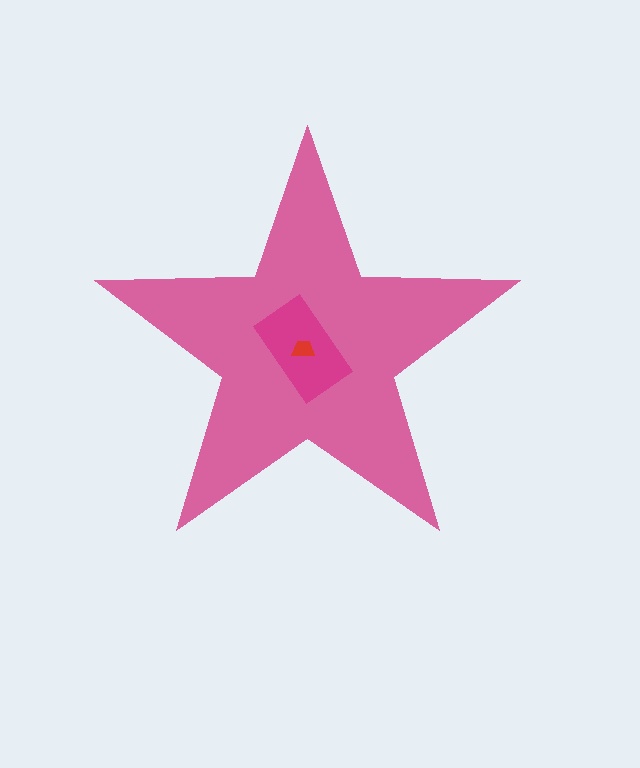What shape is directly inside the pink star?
The magenta rectangle.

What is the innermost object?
The red trapezoid.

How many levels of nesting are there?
3.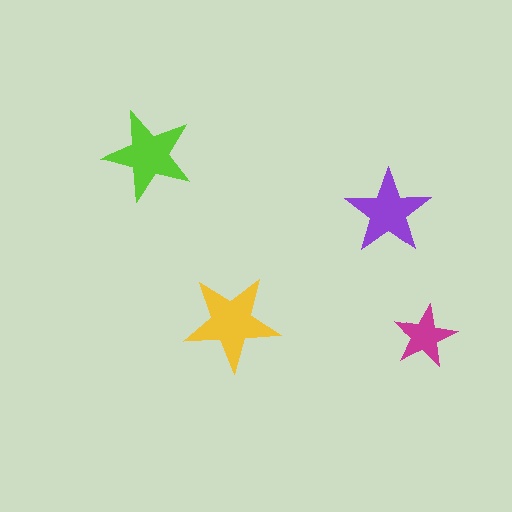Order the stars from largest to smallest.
the yellow one, the lime one, the purple one, the magenta one.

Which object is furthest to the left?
The lime star is leftmost.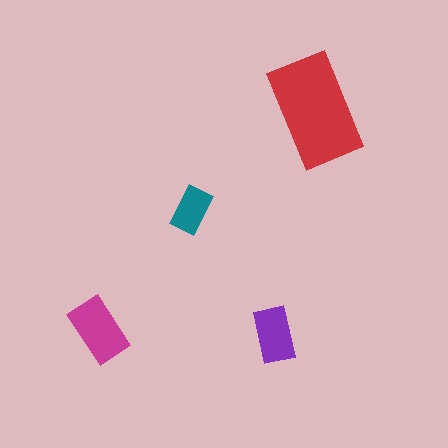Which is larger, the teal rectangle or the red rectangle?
The red one.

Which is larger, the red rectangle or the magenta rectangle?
The red one.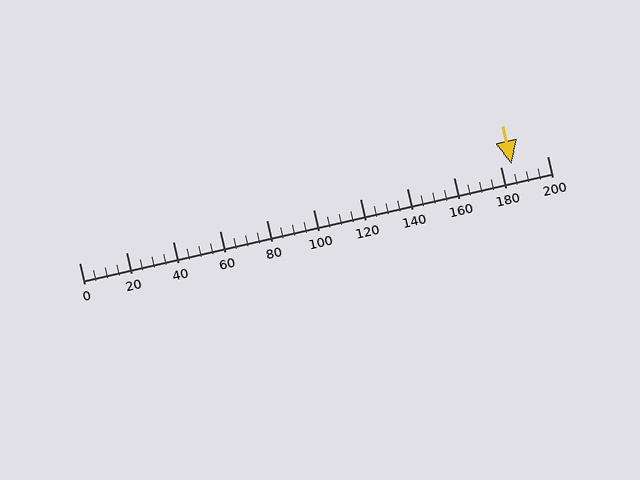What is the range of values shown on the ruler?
The ruler shows values from 0 to 200.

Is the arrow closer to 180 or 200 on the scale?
The arrow is closer to 180.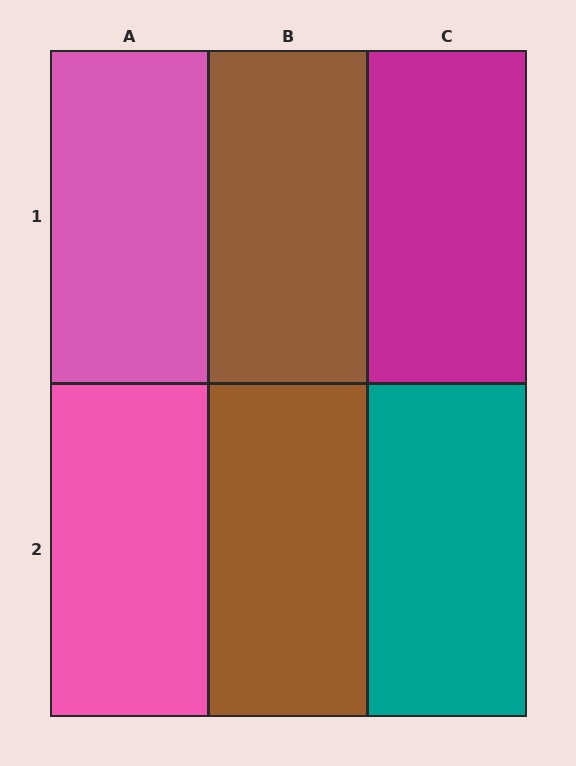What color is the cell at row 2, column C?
Teal.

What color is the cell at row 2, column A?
Pink.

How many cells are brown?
2 cells are brown.